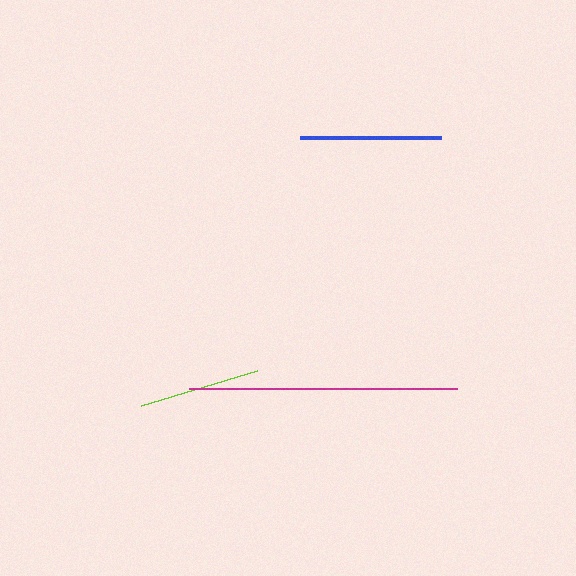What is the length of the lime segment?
The lime segment is approximately 122 pixels long.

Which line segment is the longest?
The magenta line is the longest at approximately 268 pixels.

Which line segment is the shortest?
The lime line is the shortest at approximately 122 pixels.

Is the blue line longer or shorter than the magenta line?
The magenta line is longer than the blue line.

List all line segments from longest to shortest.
From longest to shortest: magenta, blue, lime.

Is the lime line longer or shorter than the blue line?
The blue line is longer than the lime line.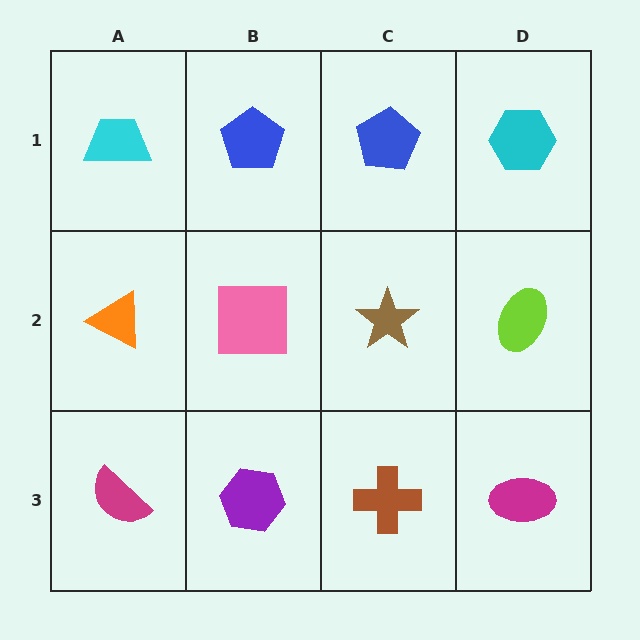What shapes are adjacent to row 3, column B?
A pink square (row 2, column B), a magenta semicircle (row 3, column A), a brown cross (row 3, column C).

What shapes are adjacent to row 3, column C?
A brown star (row 2, column C), a purple hexagon (row 3, column B), a magenta ellipse (row 3, column D).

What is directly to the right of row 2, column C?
A lime ellipse.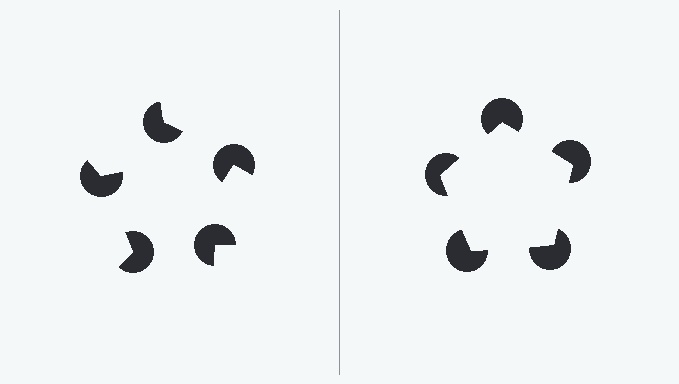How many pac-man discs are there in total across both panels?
10 — 5 on each side.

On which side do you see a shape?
An illusory pentagon appears on the right side. On the left side the wedge cuts are rotated, so no coherent shape forms.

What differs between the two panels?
The pac-man discs are positioned identically on both sides; only the wedge orientations differ. On the right they align to a pentagon; on the left they are misaligned.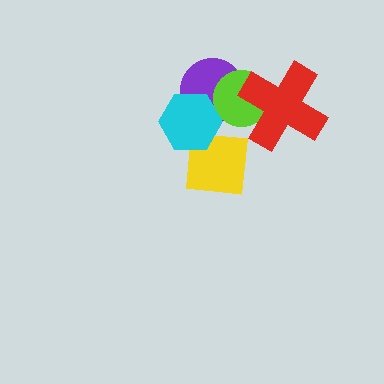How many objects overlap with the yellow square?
1 object overlaps with the yellow square.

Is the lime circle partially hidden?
Yes, it is partially covered by another shape.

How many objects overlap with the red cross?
1 object overlaps with the red cross.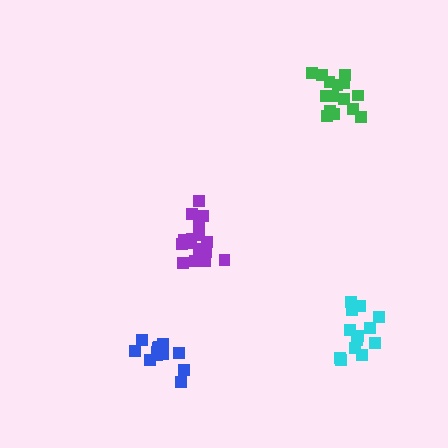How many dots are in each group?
Group 1: 18 dots, Group 2: 12 dots, Group 3: 15 dots, Group 4: 13 dots (58 total).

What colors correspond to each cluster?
The clusters are colored: purple, blue, green, cyan.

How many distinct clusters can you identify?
There are 4 distinct clusters.